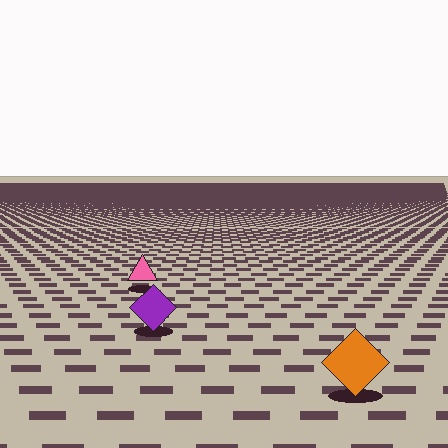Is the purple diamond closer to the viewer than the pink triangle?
Yes. The purple diamond is closer — you can tell from the texture gradient: the ground texture is coarser near it.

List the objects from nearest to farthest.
From nearest to farthest: the orange diamond, the purple diamond, the pink triangle.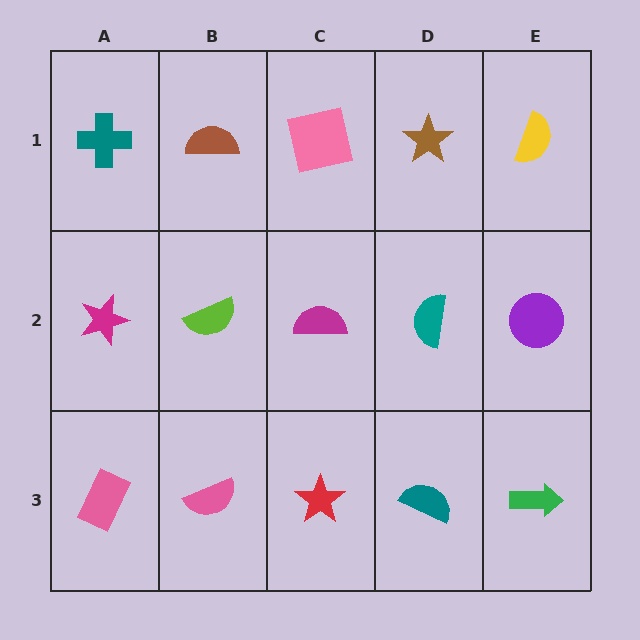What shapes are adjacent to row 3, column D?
A teal semicircle (row 2, column D), a red star (row 3, column C), a green arrow (row 3, column E).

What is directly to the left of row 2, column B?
A magenta star.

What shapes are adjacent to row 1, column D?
A teal semicircle (row 2, column D), a pink square (row 1, column C), a yellow semicircle (row 1, column E).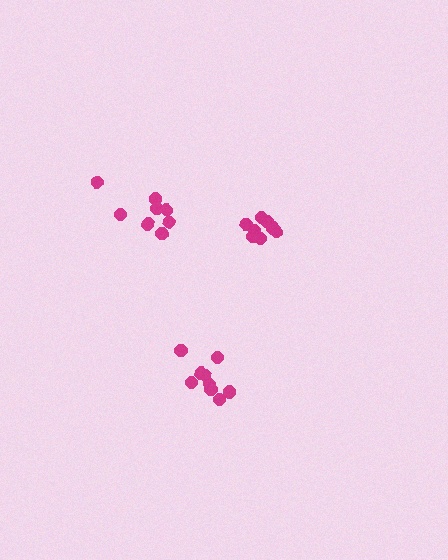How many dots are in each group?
Group 1: 9 dots, Group 2: 8 dots, Group 3: 8 dots (25 total).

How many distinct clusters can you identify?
There are 3 distinct clusters.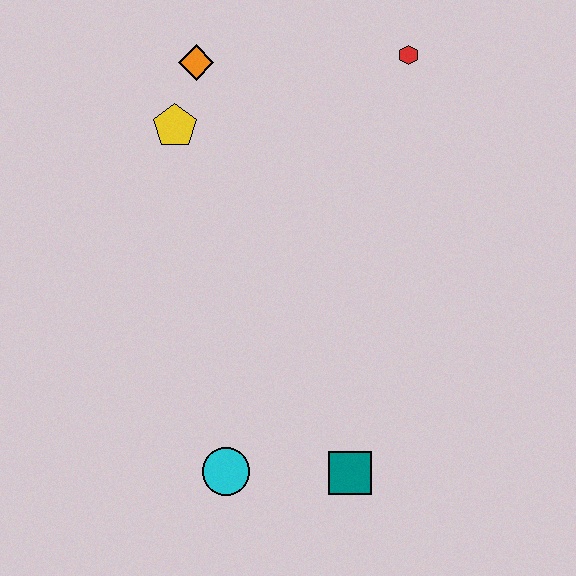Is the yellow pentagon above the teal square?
Yes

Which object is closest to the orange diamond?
The yellow pentagon is closest to the orange diamond.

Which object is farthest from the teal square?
The orange diamond is farthest from the teal square.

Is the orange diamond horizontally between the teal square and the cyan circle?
No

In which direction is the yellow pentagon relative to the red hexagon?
The yellow pentagon is to the left of the red hexagon.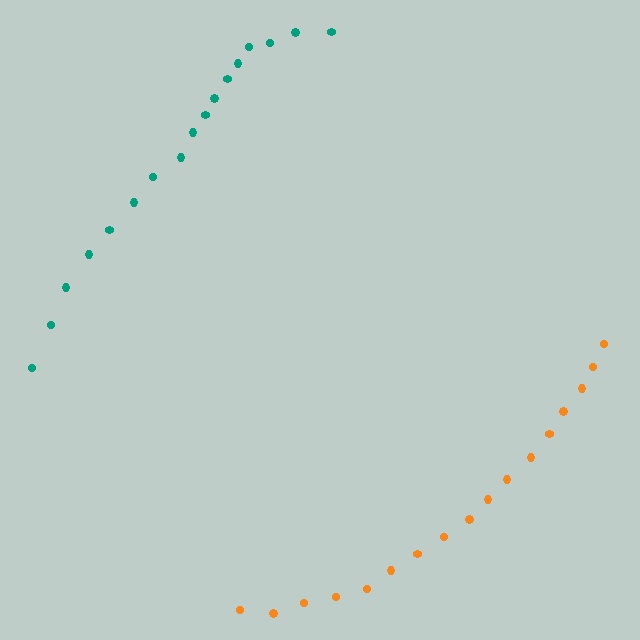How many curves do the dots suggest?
There are 2 distinct paths.